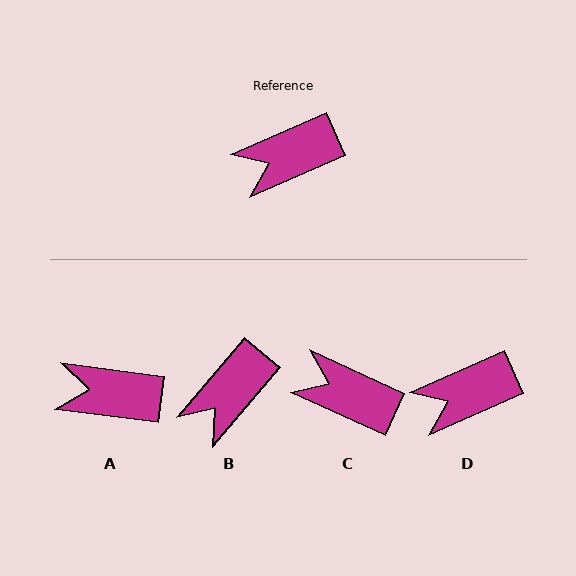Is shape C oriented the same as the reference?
No, it is off by about 49 degrees.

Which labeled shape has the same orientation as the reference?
D.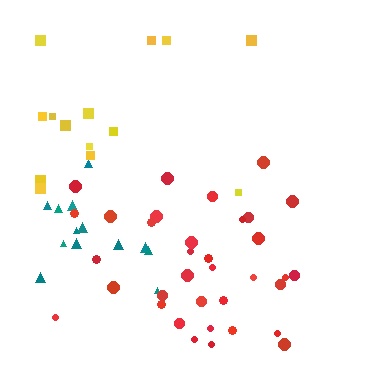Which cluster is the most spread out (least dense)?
Yellow.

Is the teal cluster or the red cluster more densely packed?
Red.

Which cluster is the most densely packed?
Red.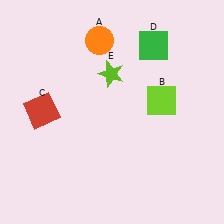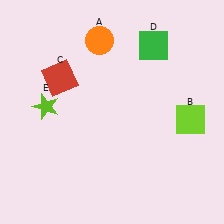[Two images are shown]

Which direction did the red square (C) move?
The red square (C) moved up.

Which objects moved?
The objects that moved are: the lime square (B), the red square (C), the lime star (E).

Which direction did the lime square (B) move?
The lime square (B) moved right.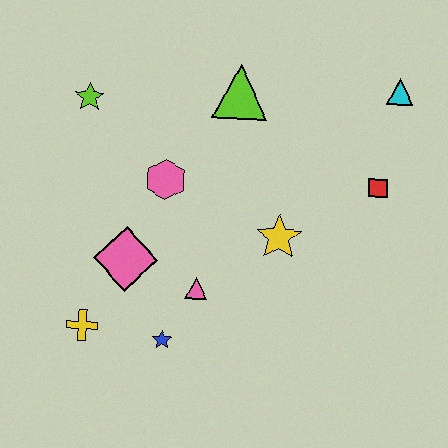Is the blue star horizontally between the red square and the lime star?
Yes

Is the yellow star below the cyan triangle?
Yes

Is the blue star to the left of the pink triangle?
Yes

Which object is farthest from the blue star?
The cyan triangle is farthest from the blue star.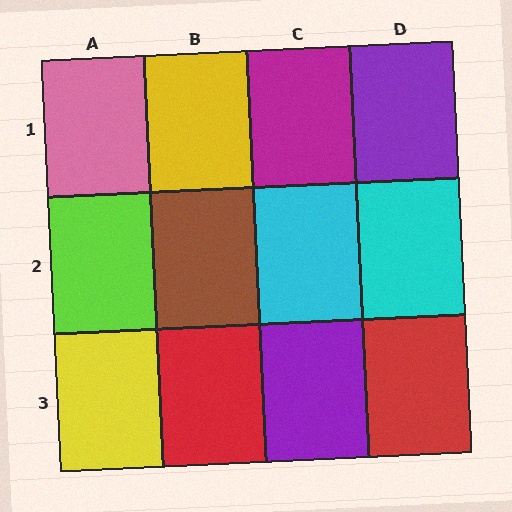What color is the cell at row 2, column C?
Cyan.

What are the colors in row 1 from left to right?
Pink, yellow, magenta, purple.